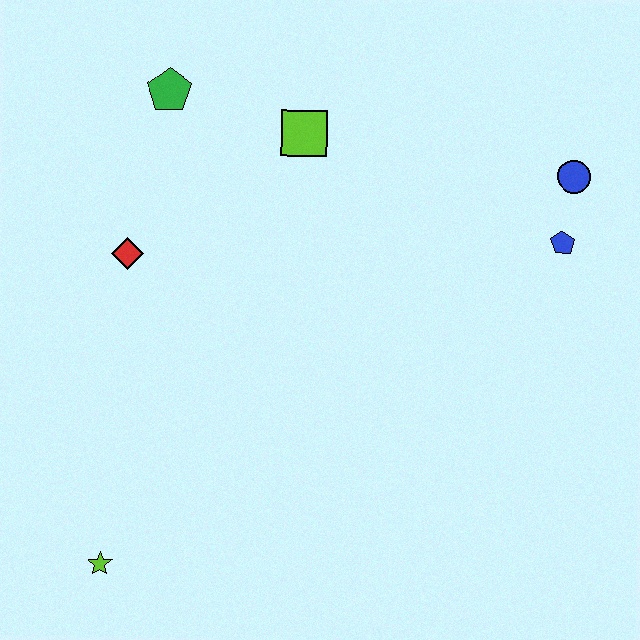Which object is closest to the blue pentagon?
The blue circle is closest to the blue pentagon.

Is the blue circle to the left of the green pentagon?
No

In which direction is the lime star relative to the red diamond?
The lime star is below the red diamond.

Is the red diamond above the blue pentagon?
No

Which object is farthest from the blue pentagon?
The lime star is farthest from the blue pentagon.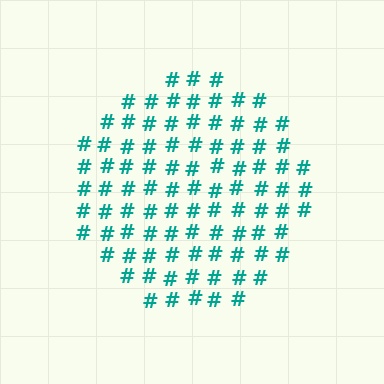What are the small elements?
The small elements are hash symbols.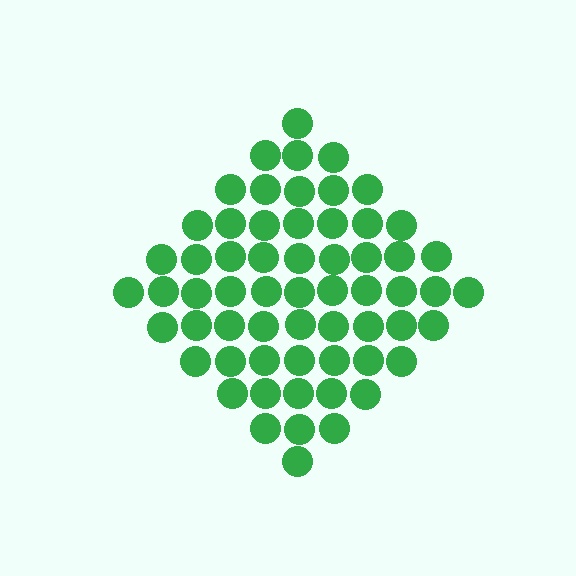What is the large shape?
The large shape is a diamond.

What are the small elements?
The small elements are circles.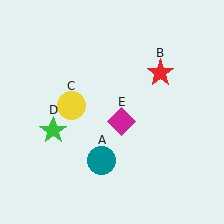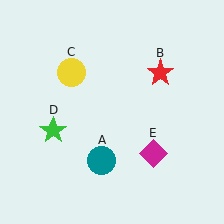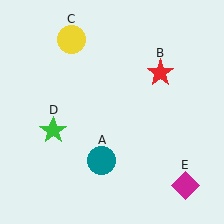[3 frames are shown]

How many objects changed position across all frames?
2 objects changed position: yellow circle (object C), magenta diamond (object E).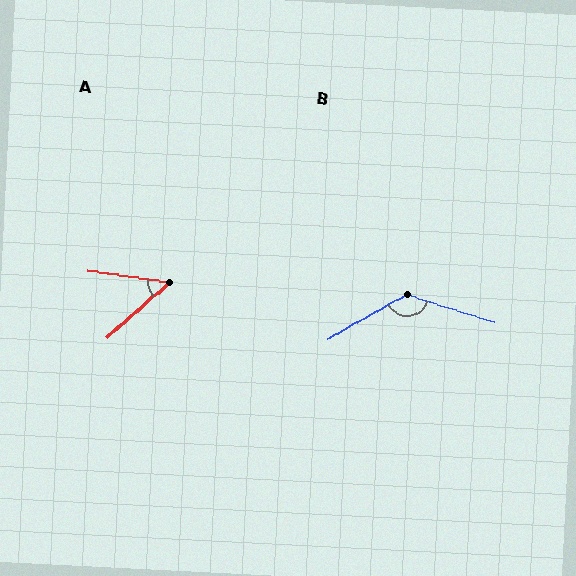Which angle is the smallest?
A, at approximately 50 degrees.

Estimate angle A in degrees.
Approximately 50 degrees.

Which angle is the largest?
B, at approximately 133 degrees.